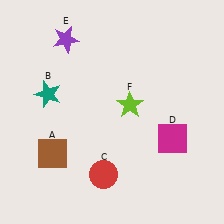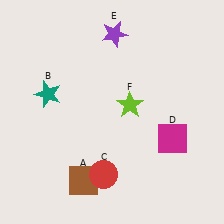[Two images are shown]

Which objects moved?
The objects that moved are: the brown square (A), the purple star (E).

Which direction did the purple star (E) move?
The purple star (E) moved right.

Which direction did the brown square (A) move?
The brown square (A) moved right.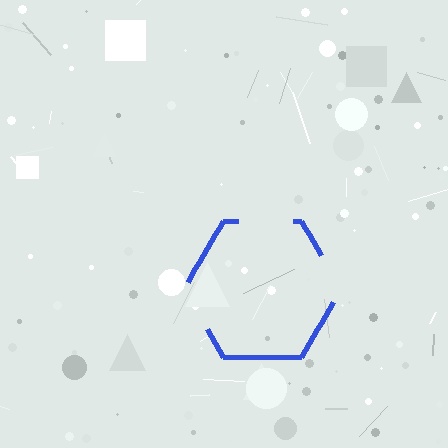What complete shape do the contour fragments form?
The contour fragments form a hexagon.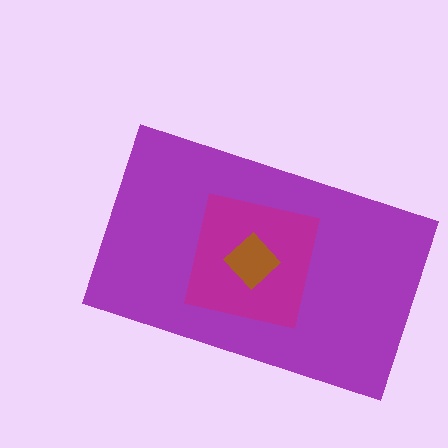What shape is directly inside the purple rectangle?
The magenta square.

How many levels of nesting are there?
3.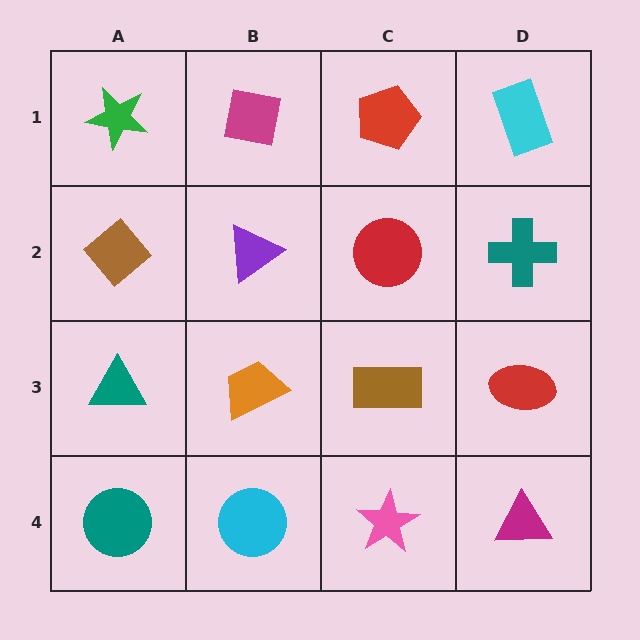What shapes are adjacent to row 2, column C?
A red pentagon (row 1, column C), a brown rectangle (row 3, column C), a purple triangle (row 2, column B), a teal cross (row 2, column D).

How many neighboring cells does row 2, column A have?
3.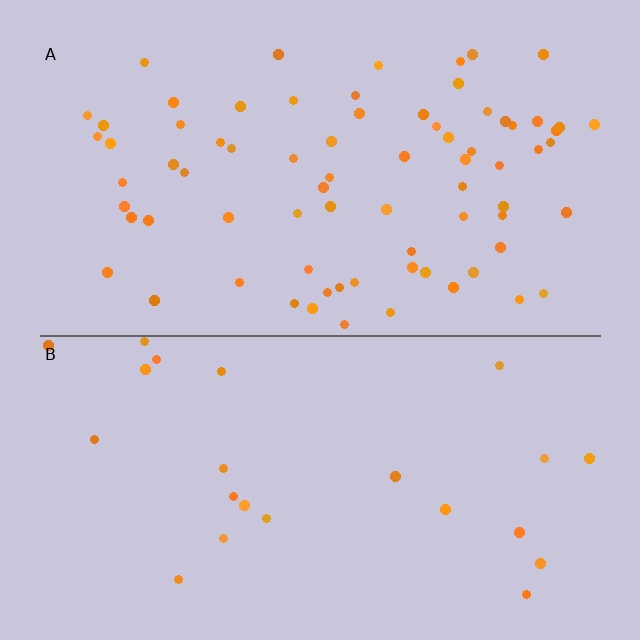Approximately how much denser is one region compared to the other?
Approximately 3.3× — region A over region B.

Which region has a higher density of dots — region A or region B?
A (the top).